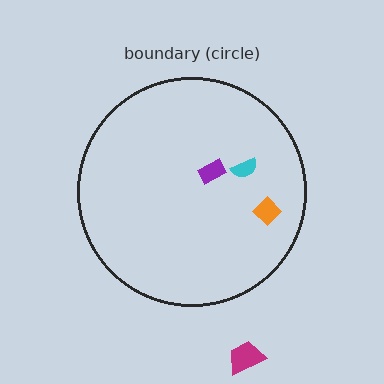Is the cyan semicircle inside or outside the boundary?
Inside.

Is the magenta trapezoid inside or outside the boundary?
Outside.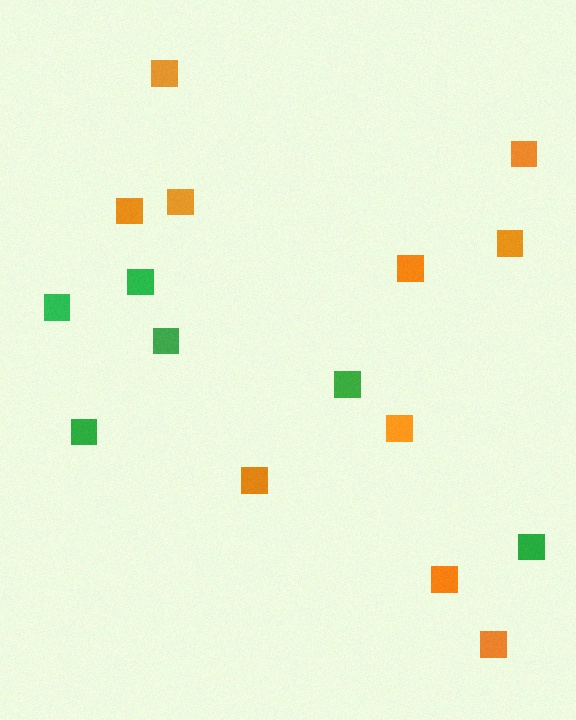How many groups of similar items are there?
There are 2 groups: one group of orange squares (10) and one group of green squares (6).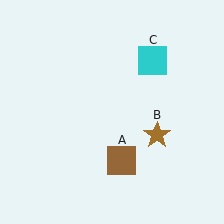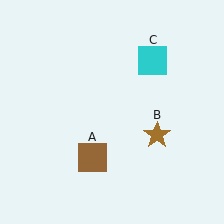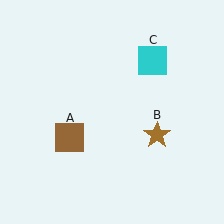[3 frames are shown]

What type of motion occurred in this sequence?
The brown square (object A) rotated clockwise around the center of the scene.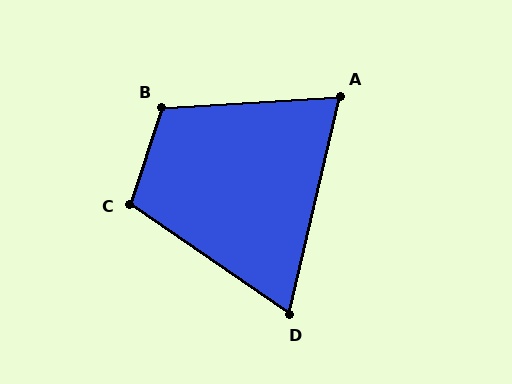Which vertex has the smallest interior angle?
D, at approximately 69 degrees.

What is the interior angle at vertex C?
Approximately 107 degrees (obtuse).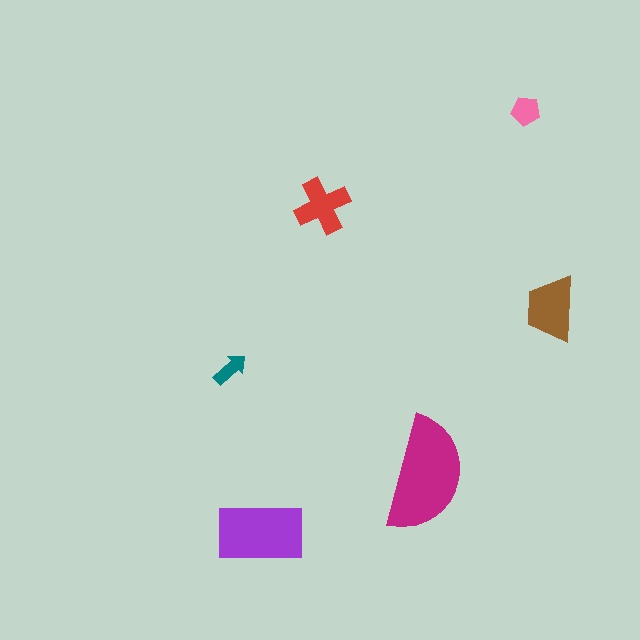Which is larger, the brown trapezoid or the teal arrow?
The brown trapezoid.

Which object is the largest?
The magenta semicircle.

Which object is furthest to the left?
The teal arrow is leftmost.